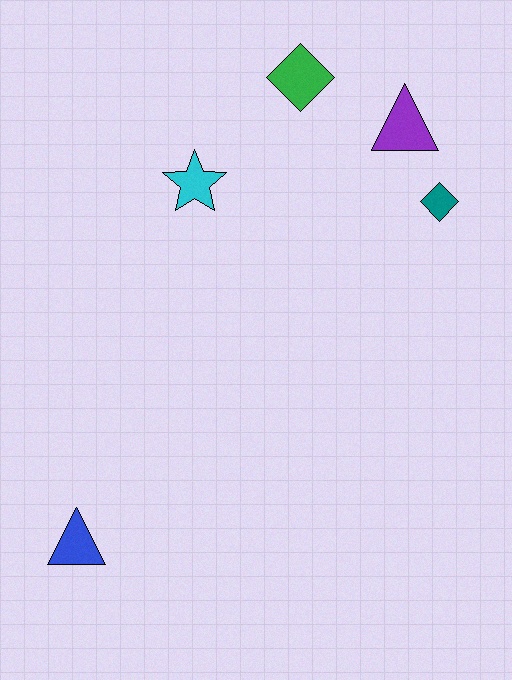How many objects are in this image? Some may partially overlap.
There are 5 objects.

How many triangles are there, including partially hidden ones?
There are 2 triangles.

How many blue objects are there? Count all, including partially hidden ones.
There is 1 blue object.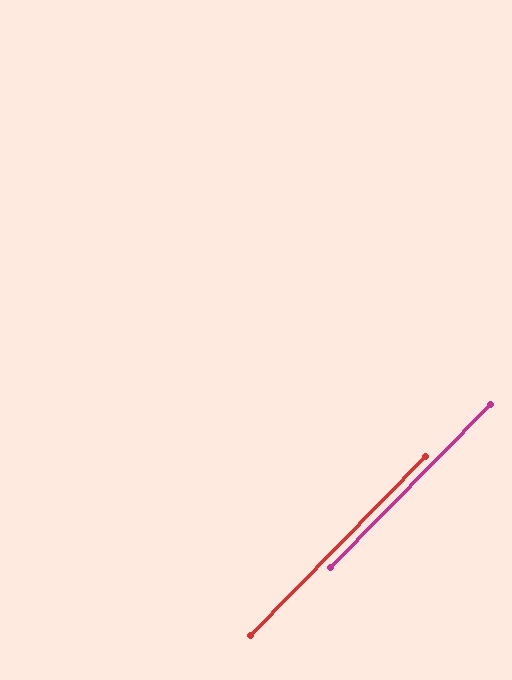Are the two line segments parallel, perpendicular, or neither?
Parallel — their directions differ by only 0.1°.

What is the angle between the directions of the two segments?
Approximately 0 degrees.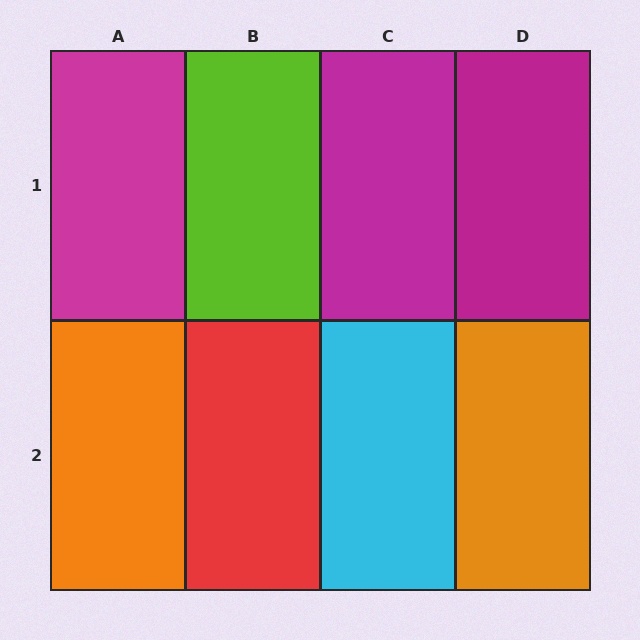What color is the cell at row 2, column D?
Orange.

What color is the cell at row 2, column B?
Red.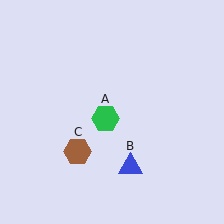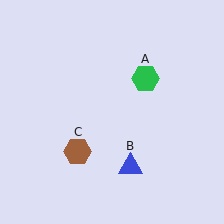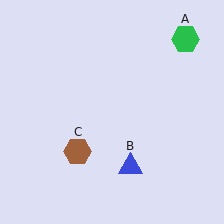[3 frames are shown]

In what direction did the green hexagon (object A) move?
The green hexagon (object A) moved up and to the right.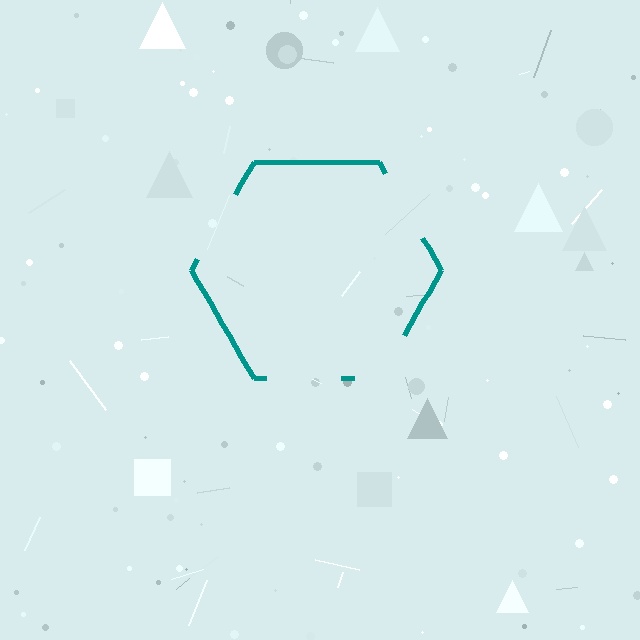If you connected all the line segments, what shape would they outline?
They would outline a hexagon.